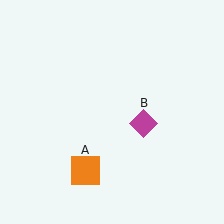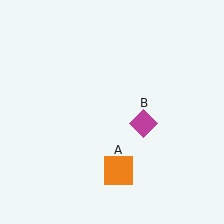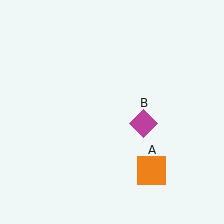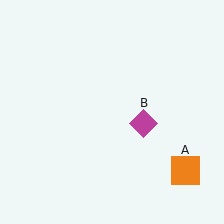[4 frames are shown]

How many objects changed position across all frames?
1 object changed position: orange square (object A).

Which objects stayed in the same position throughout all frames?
Magenta diamond (object B) remained stationary.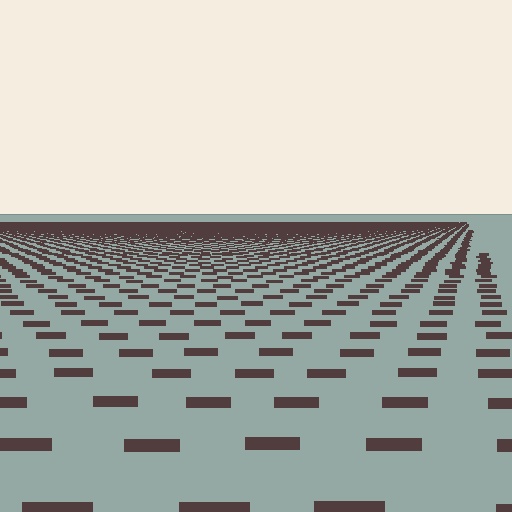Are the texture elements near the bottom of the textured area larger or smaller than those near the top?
Larger. Near the bottom, elements are closer to the viewer and appear at a bigger on-screen size.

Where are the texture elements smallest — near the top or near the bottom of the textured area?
Near the top.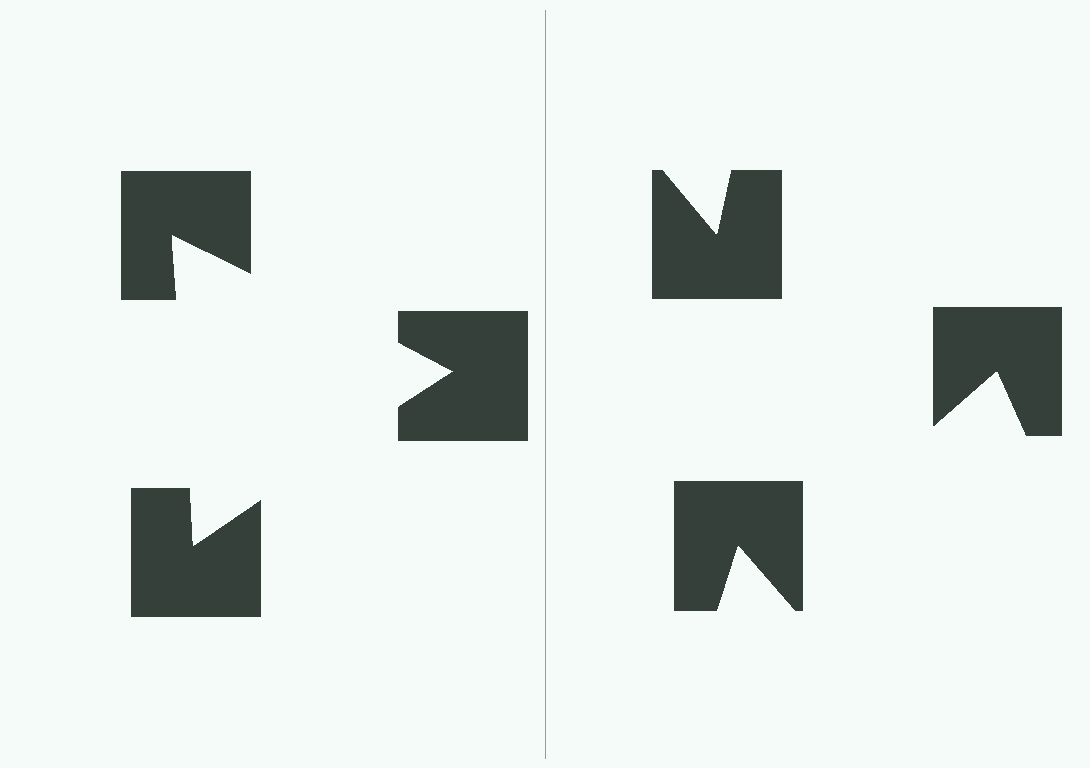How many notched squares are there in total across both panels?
6 — 3 on each side.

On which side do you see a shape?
An illusory triangle appears on the left side. On the right side the wedge cuts are rotated, so no coherent shape forms.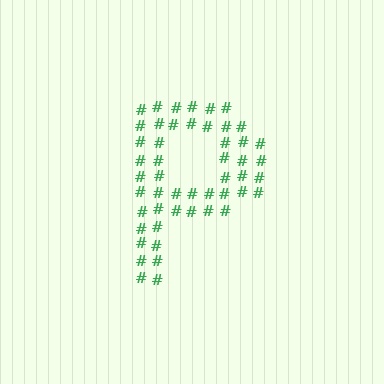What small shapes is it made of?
It is made of small hash symbols.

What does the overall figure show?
The overall figure shows the letter P.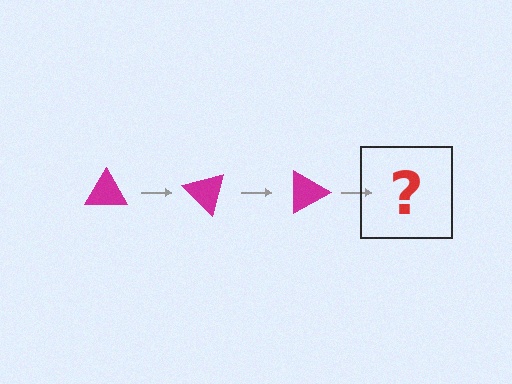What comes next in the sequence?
The next element should be a magenta triangle rotated 135 degrees.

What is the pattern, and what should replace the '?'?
The pattern is that the triangle rotates 45 degrees each step. The '?' should be a magenta triangle rotated 135 degrees.